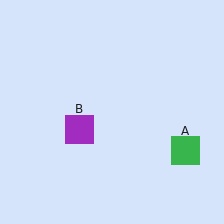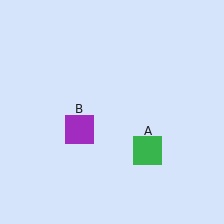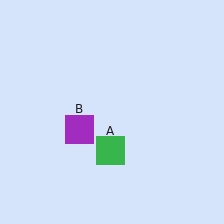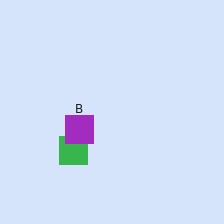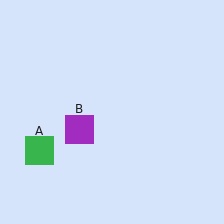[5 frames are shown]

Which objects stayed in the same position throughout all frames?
Purple square (object B) remained stationary.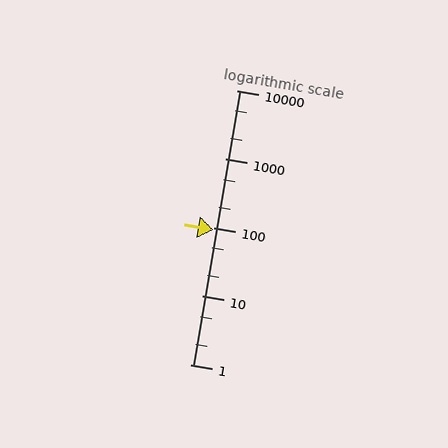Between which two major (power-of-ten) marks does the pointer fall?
The pointer is between 10 and 100.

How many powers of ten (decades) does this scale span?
The scale spans 4 decades, from 1 to 10000.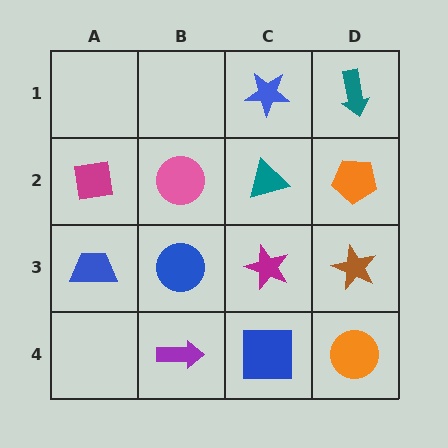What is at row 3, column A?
A blue trapezoid.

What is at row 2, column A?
A magenta square.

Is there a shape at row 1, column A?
No, that cell is empty.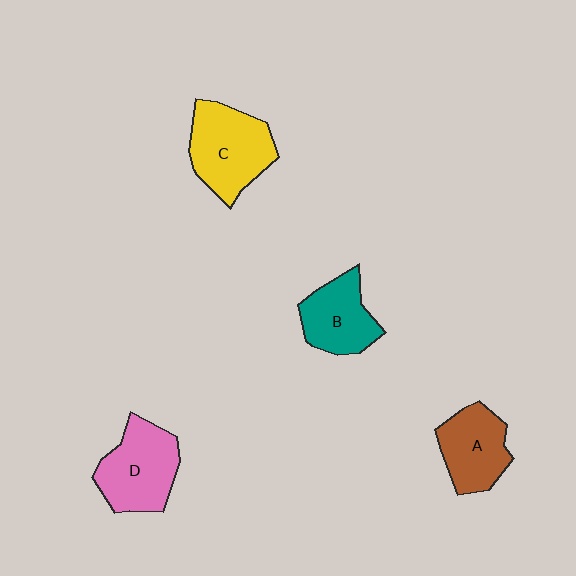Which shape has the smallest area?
Shape B (teal).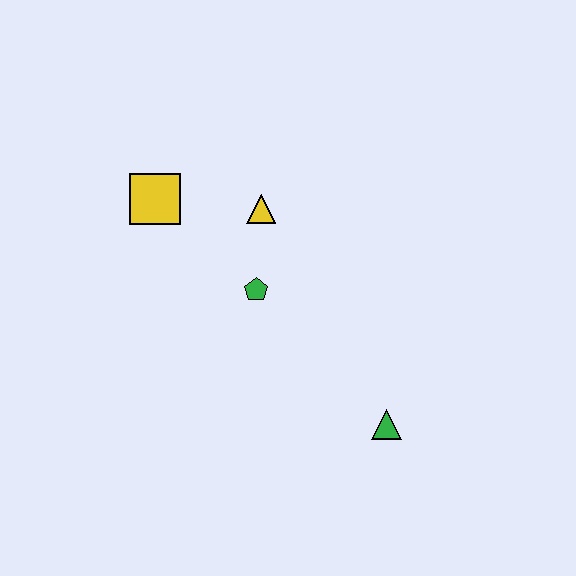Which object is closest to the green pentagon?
The yellow triangle is closest to the green pentagon.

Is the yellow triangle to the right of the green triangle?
No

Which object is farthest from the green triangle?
The yellow square is farthest from the green triangle.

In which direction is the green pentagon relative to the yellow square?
The green pentagon is to the right of the yellow square.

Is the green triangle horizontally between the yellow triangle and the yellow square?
No